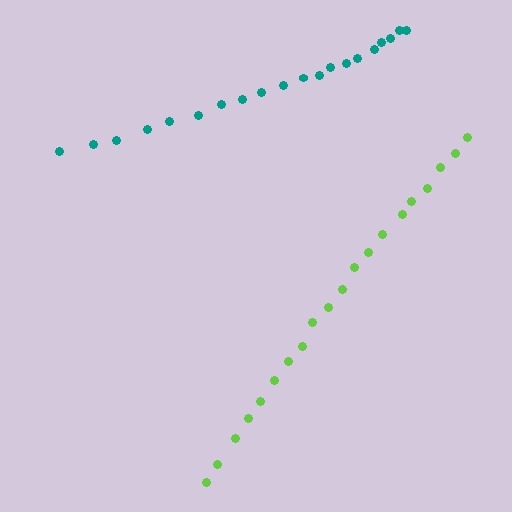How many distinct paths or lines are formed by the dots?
There are 2 distinct paths.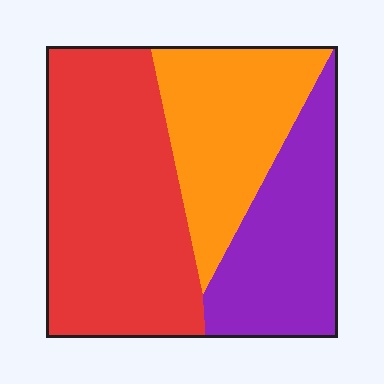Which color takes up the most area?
Red, at roughly 45%.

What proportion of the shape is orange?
Orange covers roughly 25% of the shape.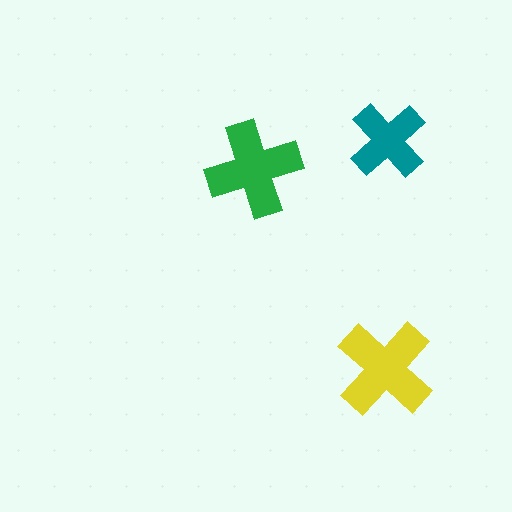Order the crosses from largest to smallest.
the yellow one, the green one, the teal one.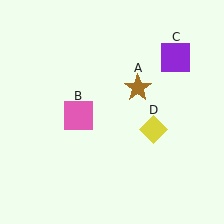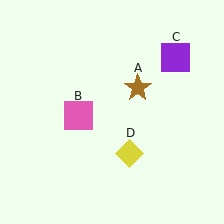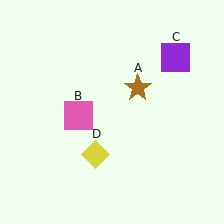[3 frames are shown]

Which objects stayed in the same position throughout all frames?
Brown star (object A) and pink square (object B) and purple square (object C) remained stationary.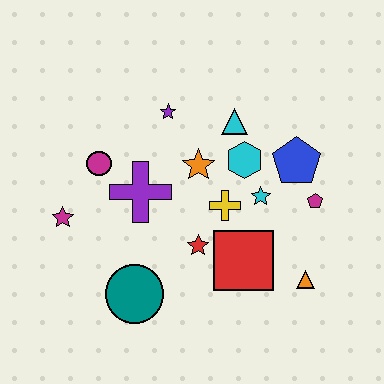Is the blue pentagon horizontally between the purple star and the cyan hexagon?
No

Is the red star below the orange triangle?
No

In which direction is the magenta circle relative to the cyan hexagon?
The magenta circle is to the left of the cyan hexagon.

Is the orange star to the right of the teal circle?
Yes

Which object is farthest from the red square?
The magenta star is farthest from the red square.